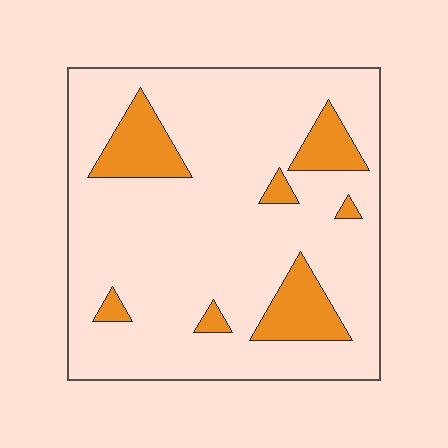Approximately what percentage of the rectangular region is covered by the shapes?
Approximately 15%.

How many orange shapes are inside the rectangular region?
7.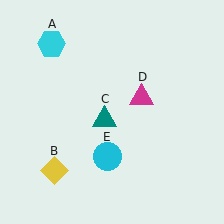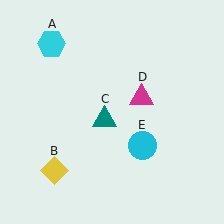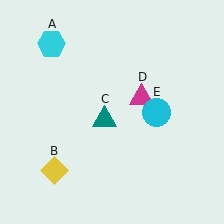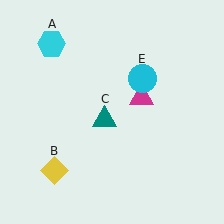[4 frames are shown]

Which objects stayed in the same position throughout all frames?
Cyan hexagon (object A) and yellow diamond (object B) and teal triangle (object C) and magenta triangle (object D) remained stationary.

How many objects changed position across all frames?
1 object changed position: cyan circle (object E).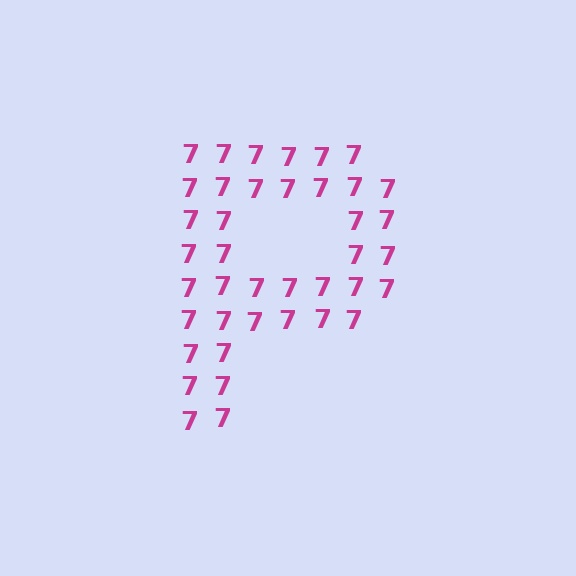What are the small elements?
The small elements are digit 7's.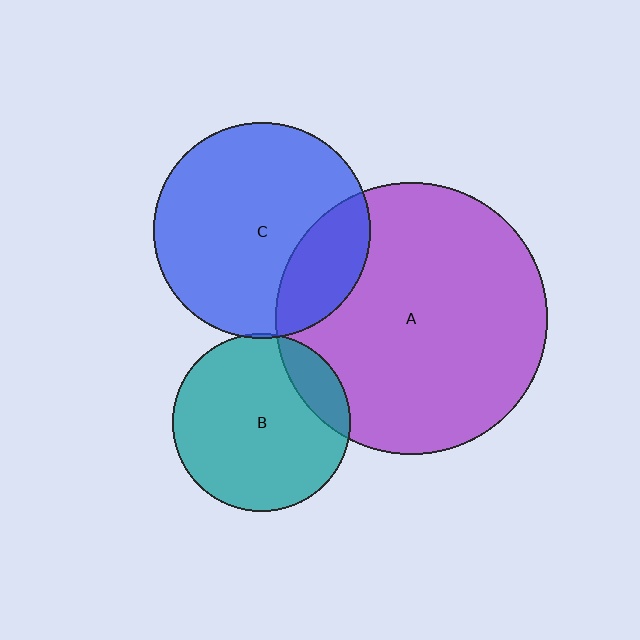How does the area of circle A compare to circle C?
Approximately 1.6 times.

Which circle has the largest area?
Circle A (purple).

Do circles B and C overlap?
Yes.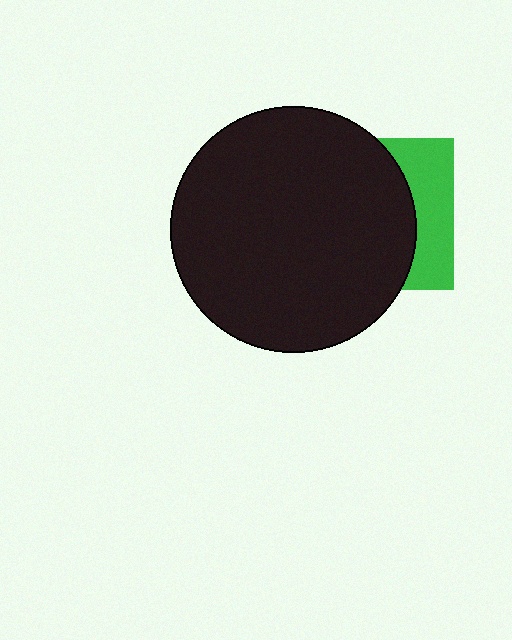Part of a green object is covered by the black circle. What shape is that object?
It is a square.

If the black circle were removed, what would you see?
You would see the complete green square.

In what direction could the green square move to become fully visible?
The green square could move right. That would shift it out from behind the black circle entirely.